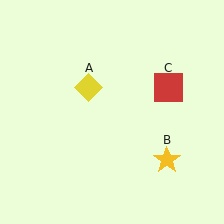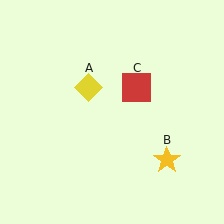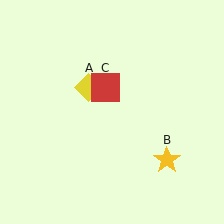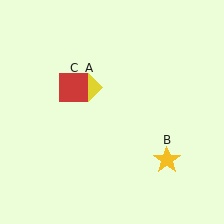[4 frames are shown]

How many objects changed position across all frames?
1 object changed position: red square (object C).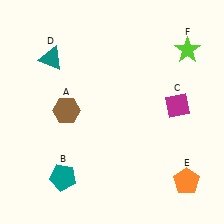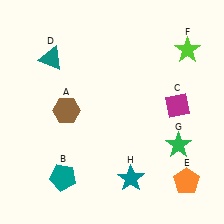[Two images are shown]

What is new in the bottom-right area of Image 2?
A teal star (H) was added in the bottom-right area of Image 2.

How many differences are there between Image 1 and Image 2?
There are 2 differences between the two images.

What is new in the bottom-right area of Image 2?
A green star (G) was added in the bottom-right area of Image 2.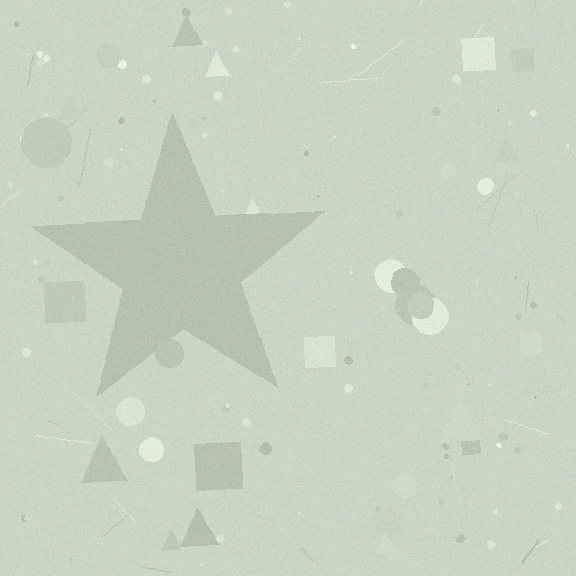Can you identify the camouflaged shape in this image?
The camouflaged shape is a star.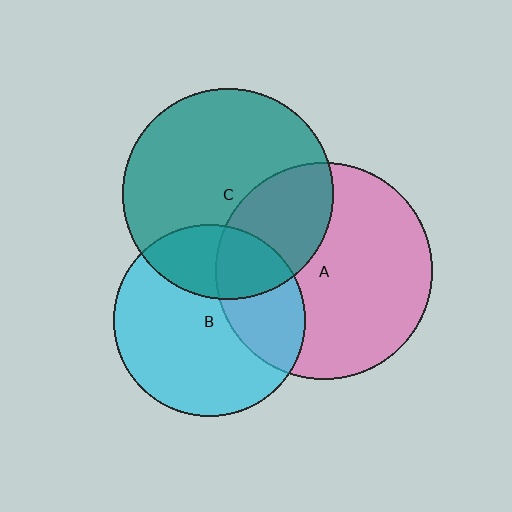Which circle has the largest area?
Circle A (pink).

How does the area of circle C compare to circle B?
Approximately 1.2 times.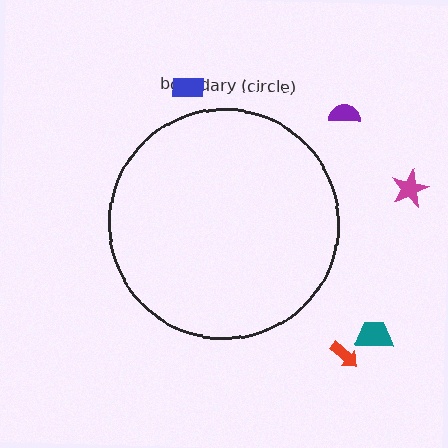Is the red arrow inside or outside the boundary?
Outside.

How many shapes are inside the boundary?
0 inside, 5 outside.